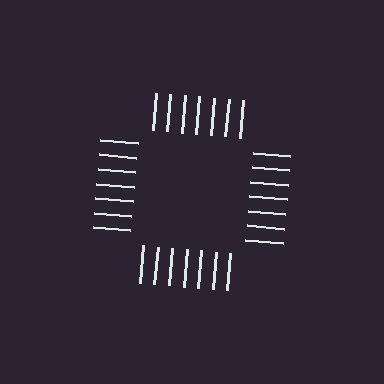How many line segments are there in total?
28 — 7 along each of the 4 edges.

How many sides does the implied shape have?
4 sides — the line-ends trace a square.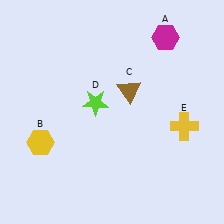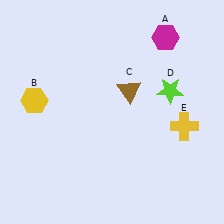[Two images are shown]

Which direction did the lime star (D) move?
The lime star (D) moved right.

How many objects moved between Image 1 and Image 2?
2 objects moved between the two images.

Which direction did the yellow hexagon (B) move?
The yellow hexagon (B) moved up.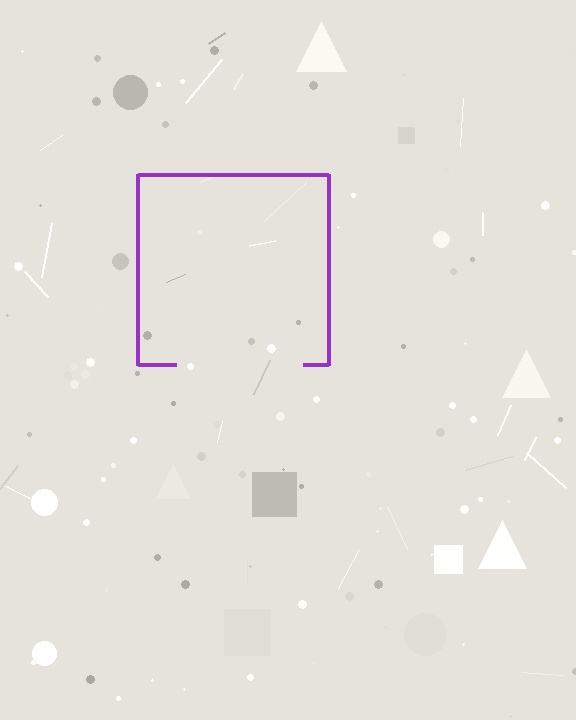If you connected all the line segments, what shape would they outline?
They would outline a square.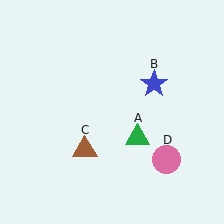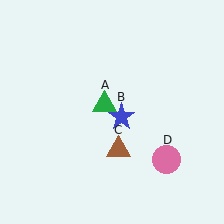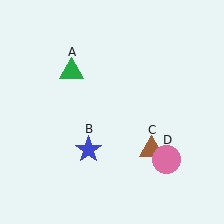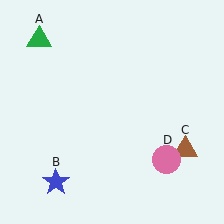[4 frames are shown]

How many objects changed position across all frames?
3 objects changed position: green triangle (object A), blue star (object B), brown triangle (object C).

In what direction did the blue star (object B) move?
The blue star (object B) moved down and to the left.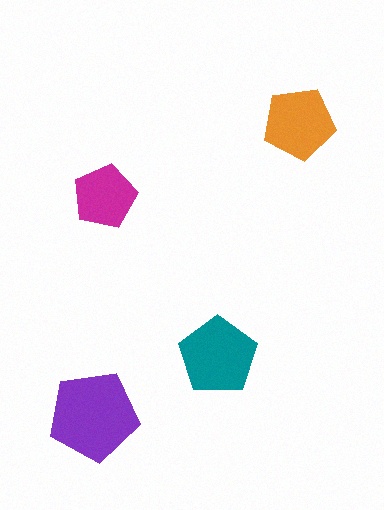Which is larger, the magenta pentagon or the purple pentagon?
The purple one.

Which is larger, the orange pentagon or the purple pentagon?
The purple one.